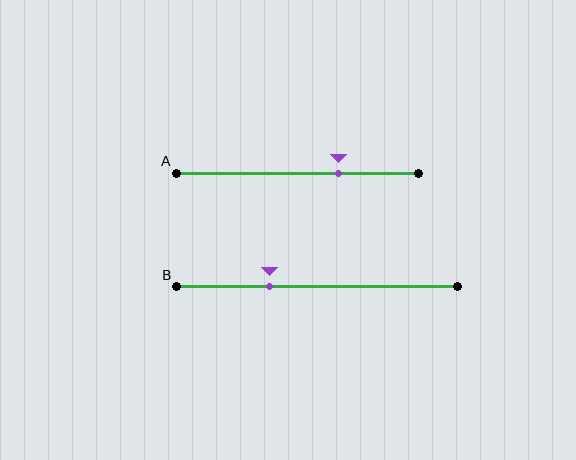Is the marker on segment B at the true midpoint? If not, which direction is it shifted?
No, the marker on segment B is shifted to the left by about 17% of the segment length.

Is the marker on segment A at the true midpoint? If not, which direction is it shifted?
No, the marker on segment A is shifted to the right by about 17% of the segment length.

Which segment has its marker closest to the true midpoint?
Segment B has its marker closest to the true midpoint.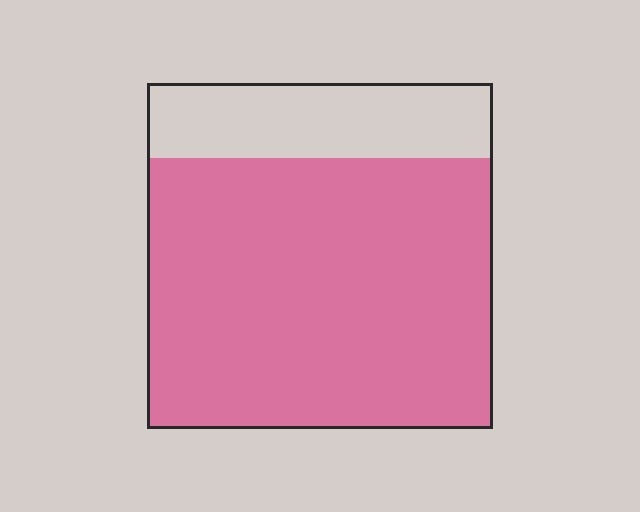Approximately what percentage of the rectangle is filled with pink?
Approximately 80%.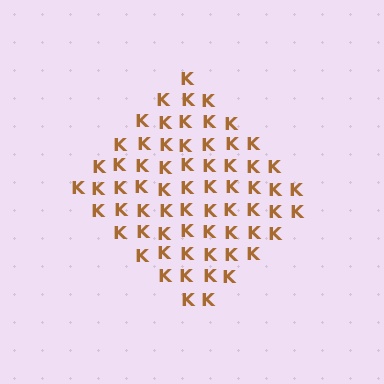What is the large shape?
The large shape is a diamond.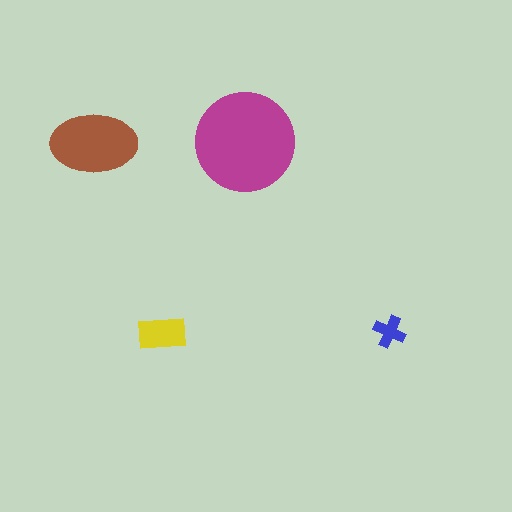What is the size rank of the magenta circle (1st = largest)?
1st.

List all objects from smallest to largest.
The blue cross, the yellow rectangle, the brown ellipse, the magenta circle.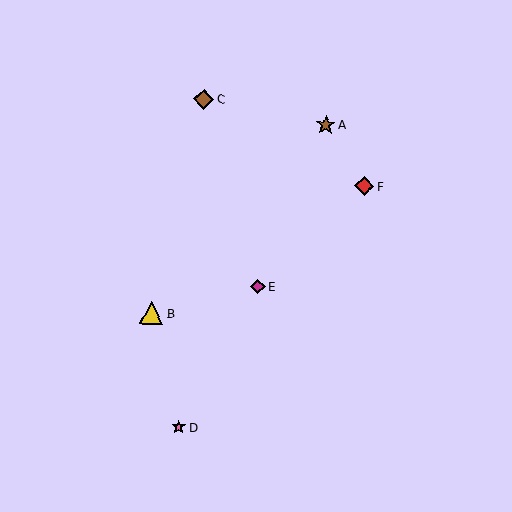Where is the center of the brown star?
The center of the brown star is at (326, 125).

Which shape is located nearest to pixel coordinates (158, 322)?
The yellow triangle (labeled B) at (152, 313) is nearest to that location.